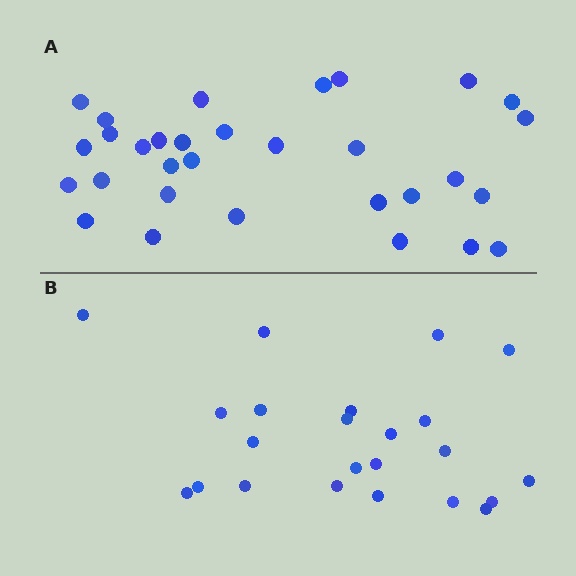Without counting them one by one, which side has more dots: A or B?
Region A (the top region) has more dots.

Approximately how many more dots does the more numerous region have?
Region A has roughly 8 or so more dots than region B.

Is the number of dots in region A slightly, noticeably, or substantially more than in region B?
Region A has noticeably more, but not dramatically so. The ratio is roughly 1.3 to 1.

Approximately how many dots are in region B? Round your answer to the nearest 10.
About 20 dots. (The exact count is 23, which rounds to 20.)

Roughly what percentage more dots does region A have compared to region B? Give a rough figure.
About 35% more.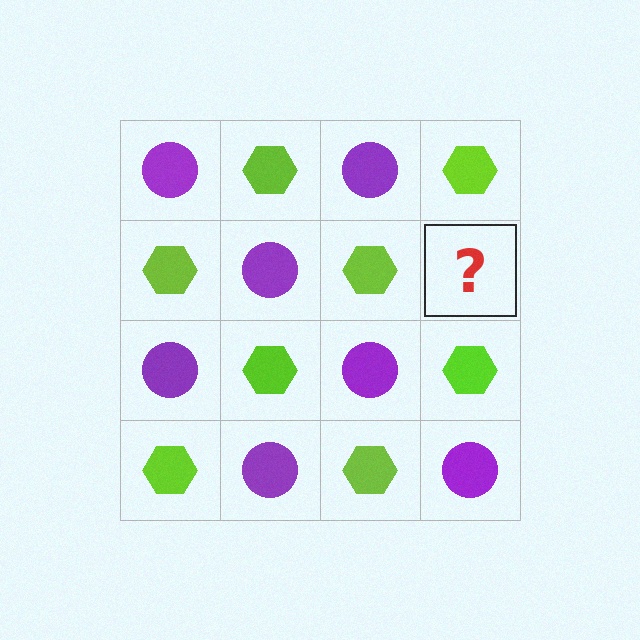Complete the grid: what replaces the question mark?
The question mark should be replaced with a purple circle.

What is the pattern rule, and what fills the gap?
The rule is that it alternates purple circle and lime hexagon in a checkerboard pattern. The gap should be filled with a purple circle.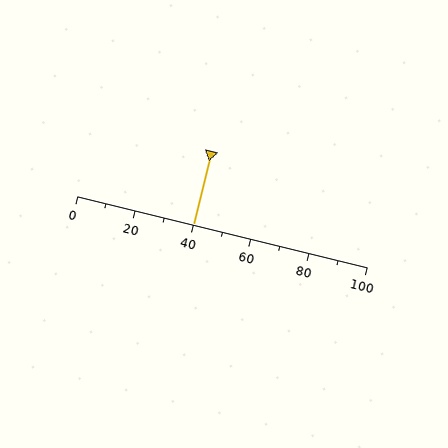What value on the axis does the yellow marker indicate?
The marker indicates approximately 40.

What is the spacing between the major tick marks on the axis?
The major ticks are spaced 20 apart.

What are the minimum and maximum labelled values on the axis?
The axis runs from 0 to 100.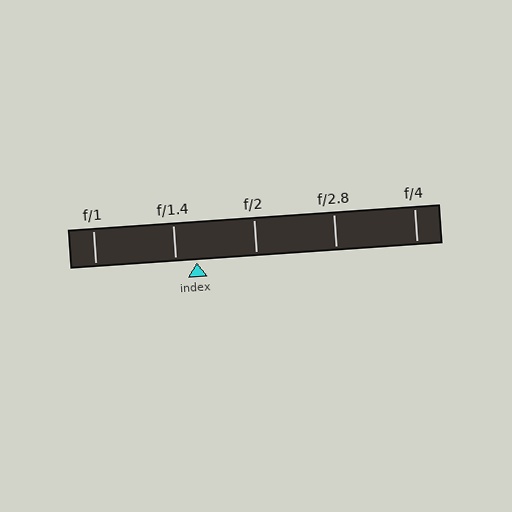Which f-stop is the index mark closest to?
The index mark is closest to f/1.4.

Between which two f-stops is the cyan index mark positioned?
The index mark is between f/1.4 and f/2.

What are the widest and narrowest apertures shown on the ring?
The widest aperture shown is f/1 and the narrowest is f/4.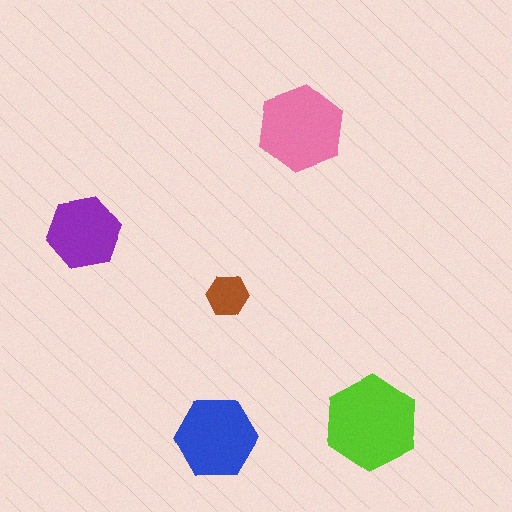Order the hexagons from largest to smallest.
the lime one, the pink one, the blue one, the purple one, the brown one.